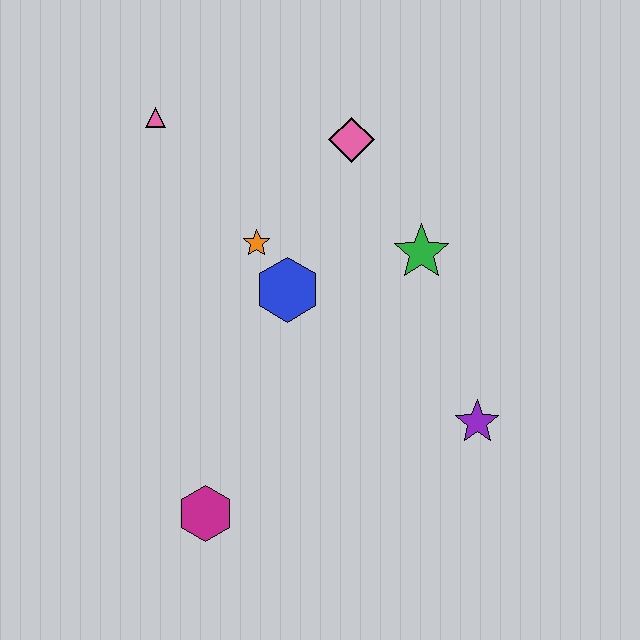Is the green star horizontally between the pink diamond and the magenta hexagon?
No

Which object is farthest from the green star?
The magenta hexagon is farthest from the green star.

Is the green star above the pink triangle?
No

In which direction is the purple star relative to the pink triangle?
The purple star is to the right of the pink triangle.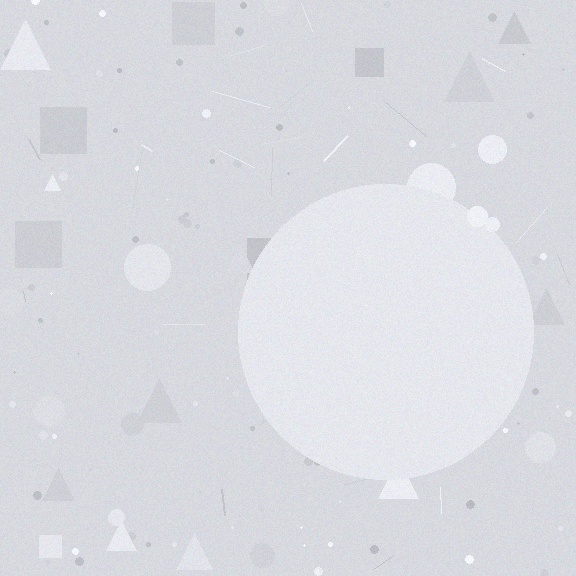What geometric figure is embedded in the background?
A circle is embedded in the background.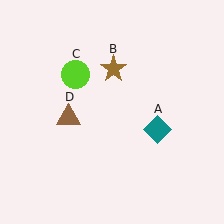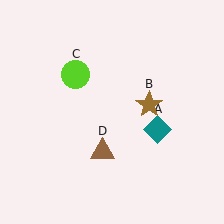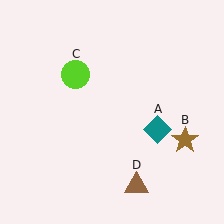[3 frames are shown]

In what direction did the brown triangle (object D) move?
The brown triangle (object D) moved down and to the right.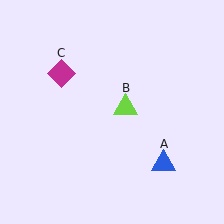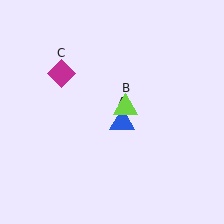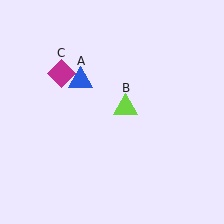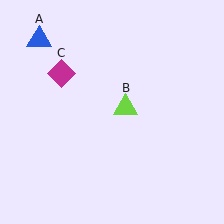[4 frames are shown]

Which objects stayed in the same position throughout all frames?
Lime triangle (object B) and magenta diamond (object C) remained stationary.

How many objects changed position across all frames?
1 object changed position: blue triangle (object A).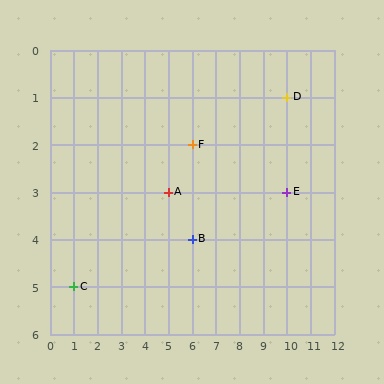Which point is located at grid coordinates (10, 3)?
Point E is at (10, 3).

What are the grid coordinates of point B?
Point B is at grid coordinates (6, 4).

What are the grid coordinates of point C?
Point C is at grid coordinates (1, 5).